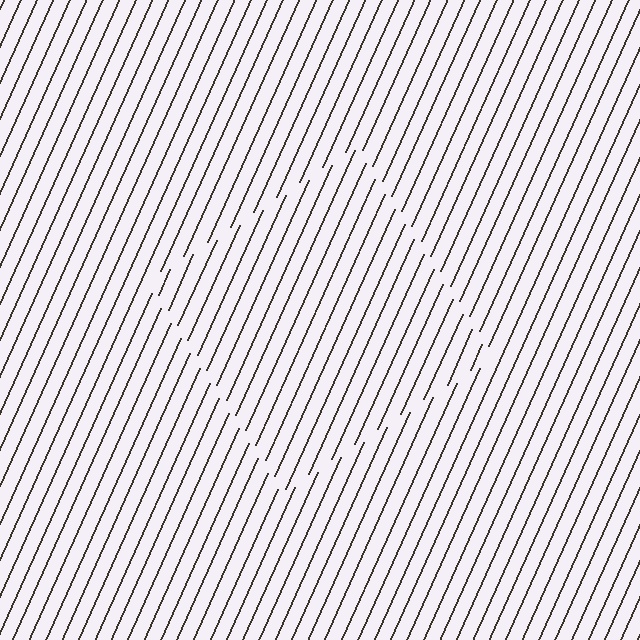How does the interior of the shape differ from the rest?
The interior of the shape contains the same grating, shifted by half a period — the contour is defined by the phase discontinuity where line-ends from the inner and outer gratings abut.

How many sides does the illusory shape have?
4 sides — the line-ends trace a square.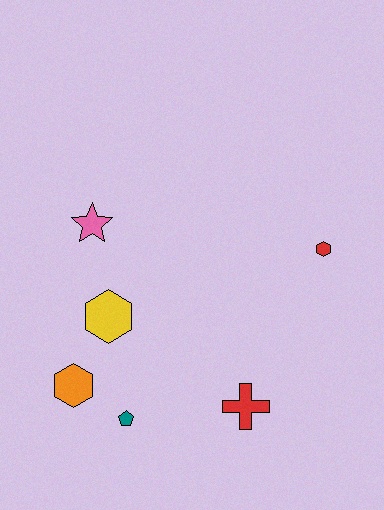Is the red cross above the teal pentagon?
Yes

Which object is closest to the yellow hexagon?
The orange hexagon is closest to the yellow hexagon.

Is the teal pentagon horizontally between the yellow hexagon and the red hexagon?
Yes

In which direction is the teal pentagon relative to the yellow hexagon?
The teal pentagon is below the yellow hexagon.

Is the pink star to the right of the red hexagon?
No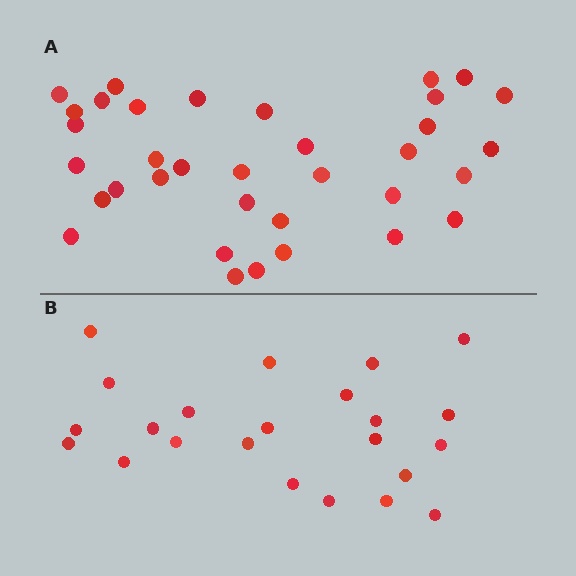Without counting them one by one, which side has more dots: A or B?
Region A (the top region) has more dots.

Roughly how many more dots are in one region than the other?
Region A has roughly 12 or so more dots than region B.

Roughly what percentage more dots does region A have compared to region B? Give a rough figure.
About 50% more.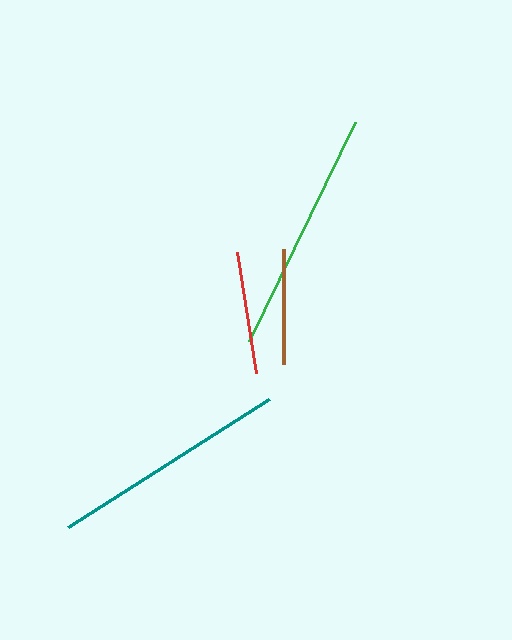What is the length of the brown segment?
The brown segment is approximately 114 pixels long.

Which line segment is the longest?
The green line is the longest at approximately 244 pixels.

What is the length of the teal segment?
The teal segment is approximately 238 pixels long.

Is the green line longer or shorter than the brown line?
The green line is longer than the brown line.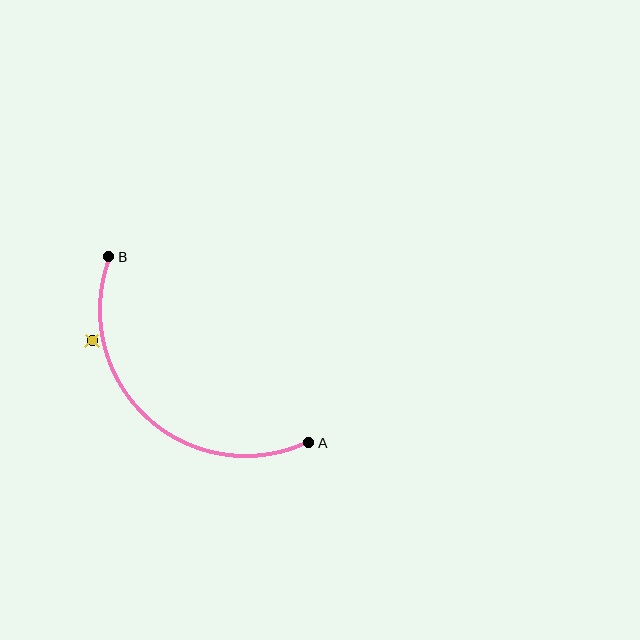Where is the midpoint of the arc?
The arc midpoint is the point on the curve farthest from the straight line joining A and B. It sits below and to the left of that line.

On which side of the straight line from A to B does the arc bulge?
The arc bulges below and to the left of the straight line connecting A and B.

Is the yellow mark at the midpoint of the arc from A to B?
No — the yellow mark does not lie on the arc at all. It sits slightly outside the curve.